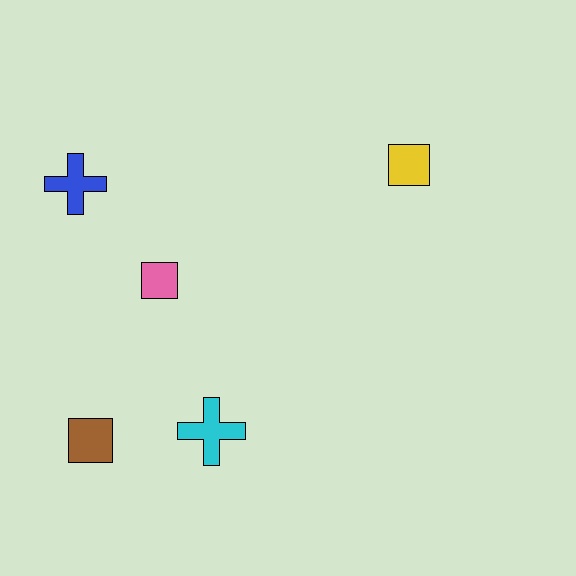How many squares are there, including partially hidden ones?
There are 3 squares.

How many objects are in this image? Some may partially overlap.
There are 5 objects.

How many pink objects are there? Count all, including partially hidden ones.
There is 1 pink object.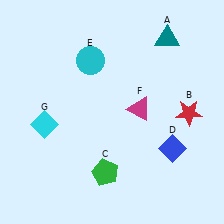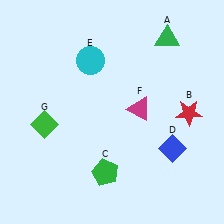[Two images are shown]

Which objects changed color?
A changed from teal to green. G changed from cyan to green.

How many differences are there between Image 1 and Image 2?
There are 2 differences between the two images.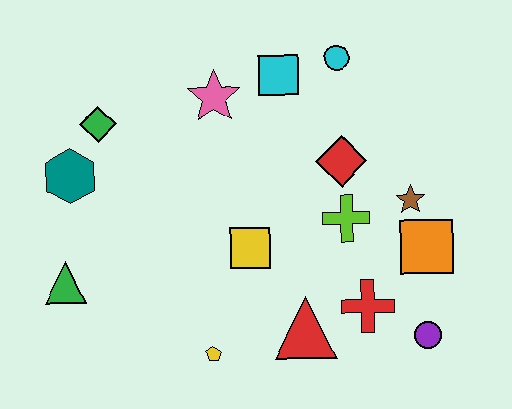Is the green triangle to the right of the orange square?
No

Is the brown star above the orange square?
Yes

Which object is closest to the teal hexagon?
The green diamond is closest to the teal hexagon.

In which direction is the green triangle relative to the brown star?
The green triangle is to the left of the brown star.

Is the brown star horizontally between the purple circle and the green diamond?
Yes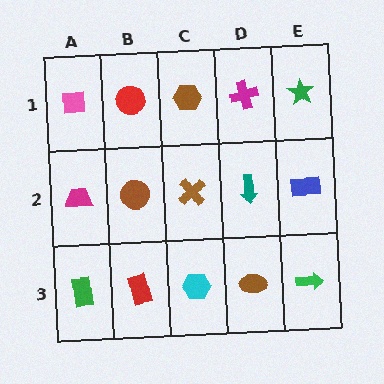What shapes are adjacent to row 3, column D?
A teal arrow (row 2, column D), a cyan hexagon (row 3, column C), a green arrow (row 3, column E).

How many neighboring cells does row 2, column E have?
3.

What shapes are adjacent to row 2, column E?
A green star (row 1, column E), a green arrow (row 3, column E), a teal arrow (row 2, column D).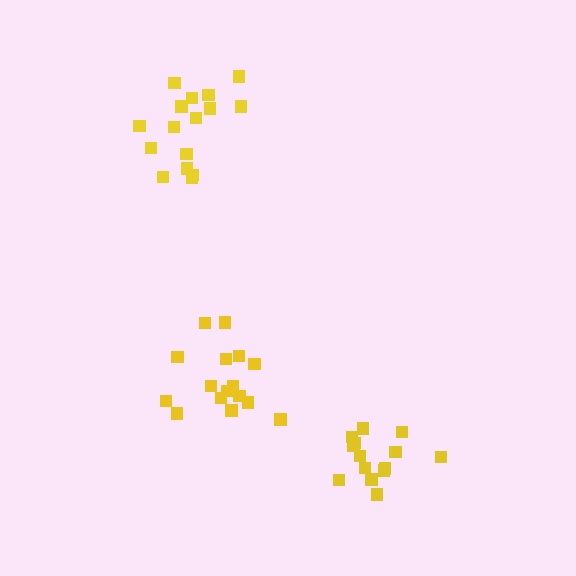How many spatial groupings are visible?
There are 3 spatial groupings.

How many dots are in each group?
Group 1: 16 dots, Group 2: 16 dots, Group 3: 14 dots (46 total).